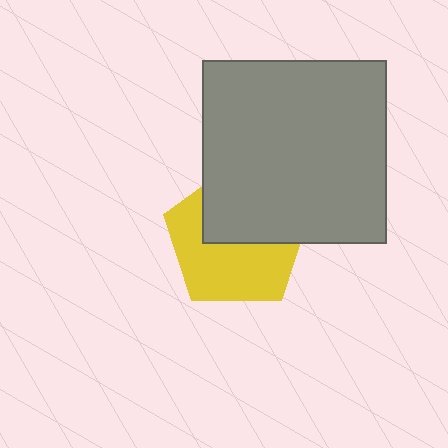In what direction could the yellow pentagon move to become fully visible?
The yellow pentagon could move down. That would shift it out from behind the gray square entirely.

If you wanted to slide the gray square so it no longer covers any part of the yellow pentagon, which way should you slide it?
Slide it up — that is the most direct way to separate the two shapes.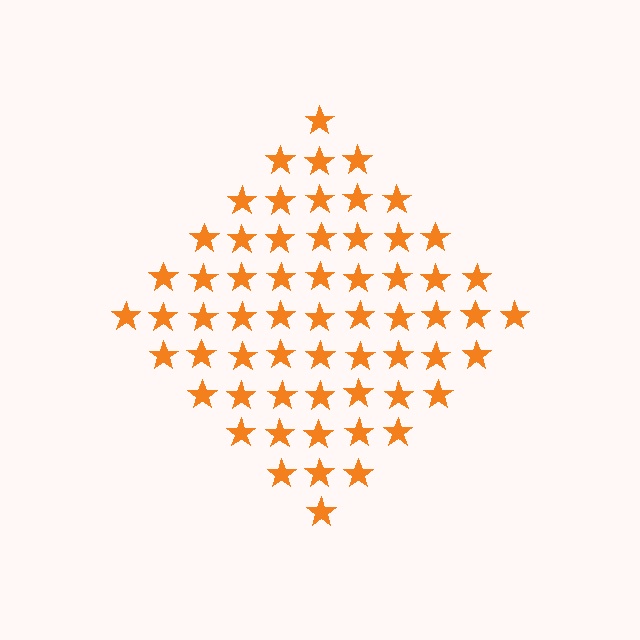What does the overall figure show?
The overall figure shows a diamond.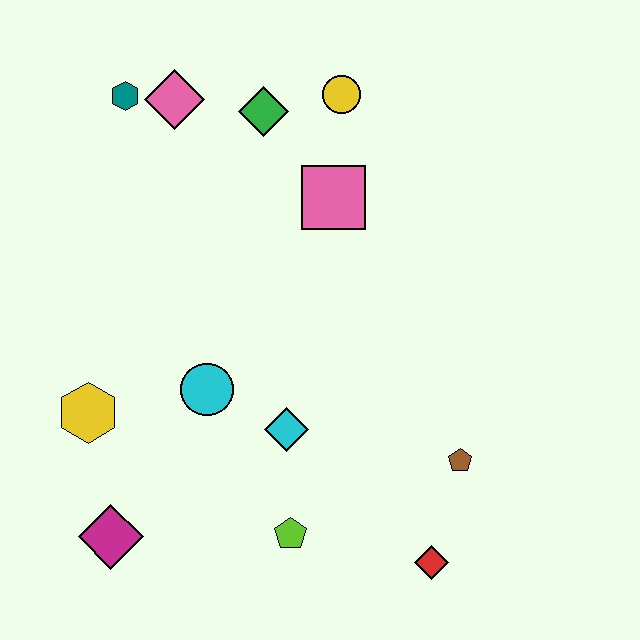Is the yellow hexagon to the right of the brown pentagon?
No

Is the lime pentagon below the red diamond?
No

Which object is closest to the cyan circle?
The cyan diamond is closest to the cyan circle.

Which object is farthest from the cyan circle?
The yellow circle is farthest from the cyan circle.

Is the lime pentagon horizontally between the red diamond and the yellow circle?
No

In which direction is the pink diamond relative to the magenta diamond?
The pink diamond is above the magenta diamond.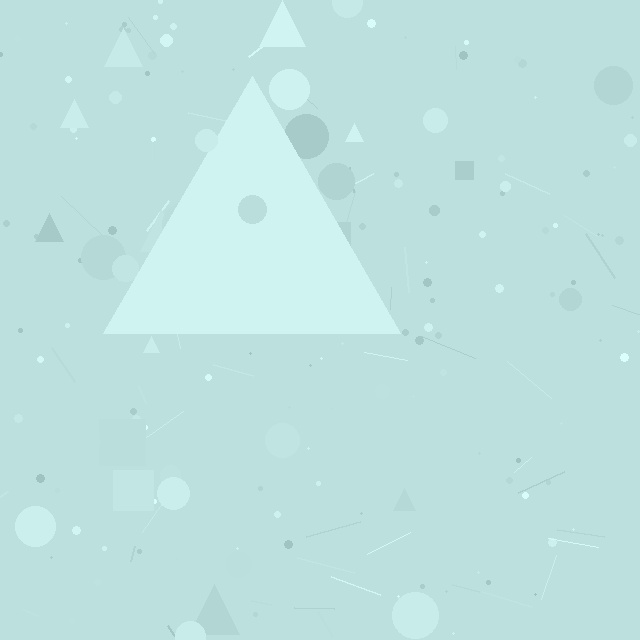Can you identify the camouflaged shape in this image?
The camouflaged shape is a triangle.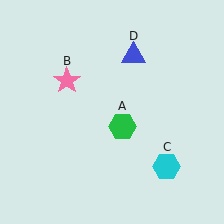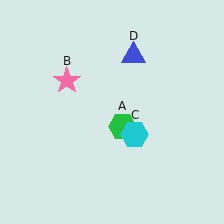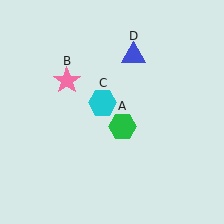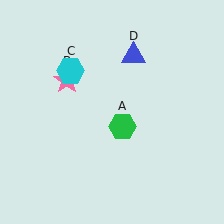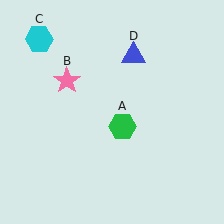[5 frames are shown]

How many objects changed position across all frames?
1 object changed position: cyan hexagon (object C).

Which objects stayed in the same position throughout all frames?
Green hexagon (object A) and pink star (object B) and blue triangle (object D) remained stationary.